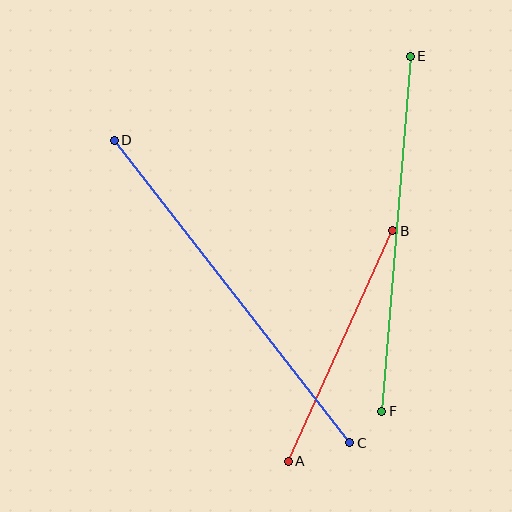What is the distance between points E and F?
The distance is approximately 356 pixels.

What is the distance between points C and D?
The distance is approximately 383 pixels.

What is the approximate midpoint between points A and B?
The midpoint is at approximately (341, 346) pixels.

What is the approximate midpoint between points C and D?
The midpoint is at approximately (232, 291) pixels.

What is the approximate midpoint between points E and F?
The midpoint is at approximately (396, 234) pixels.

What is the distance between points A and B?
The distance is approximately 253 pixels.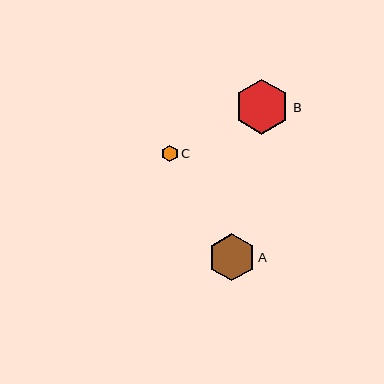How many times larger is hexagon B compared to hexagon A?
Hexagon B is approximately 1.2 times the size of hexagon A.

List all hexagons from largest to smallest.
From largest to smallest: B, A, C.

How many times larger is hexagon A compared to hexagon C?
Hexagon A is approximately 2.8 times the size of hexagon C.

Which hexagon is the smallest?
Hexagon C is the smallest with a size of approximately 17 pixels.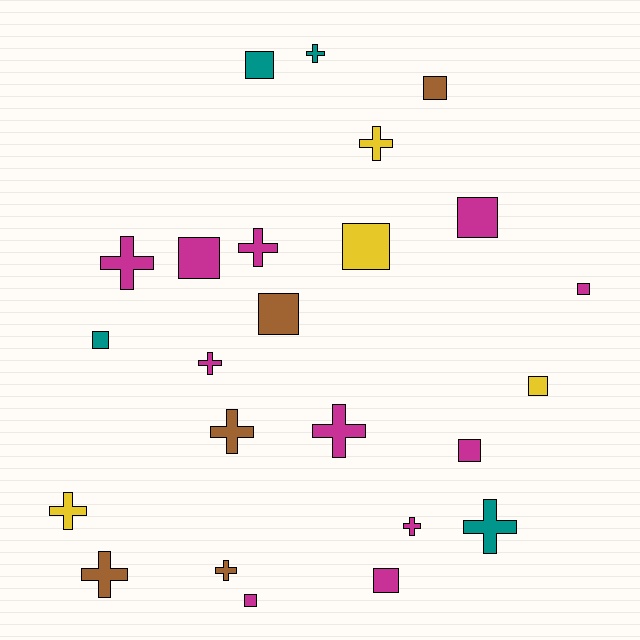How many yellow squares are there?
There are 2 yellow squares.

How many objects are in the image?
There are 24 objects.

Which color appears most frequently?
Magenta, with 11 objects.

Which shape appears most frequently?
Square, with 12 objects.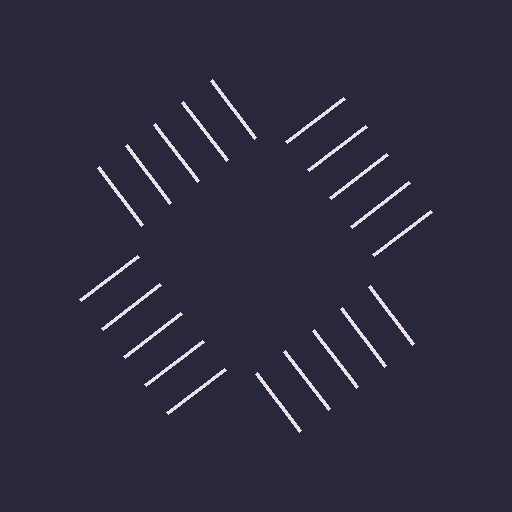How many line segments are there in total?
20 — 5 along each of the 4 edges.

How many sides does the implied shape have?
4 sides — the line-ends trace a square.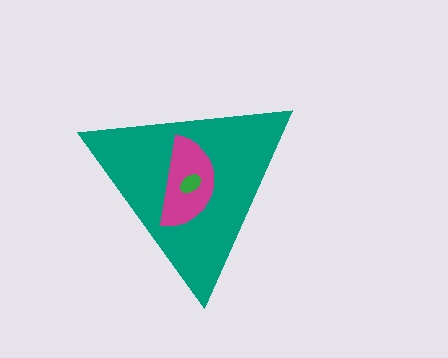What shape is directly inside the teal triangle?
The magenta semicircle.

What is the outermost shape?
The teal triangle.